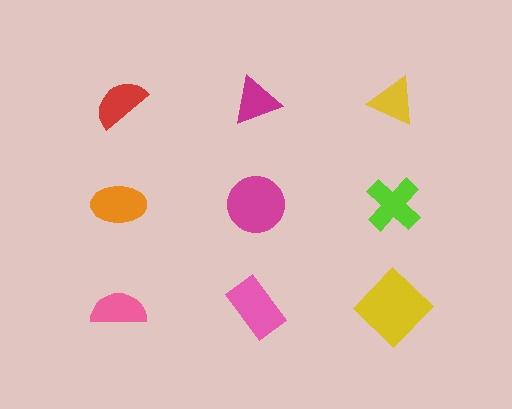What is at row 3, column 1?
A pink semicircle.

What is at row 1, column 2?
A magenta triangle.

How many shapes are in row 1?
3 shapes.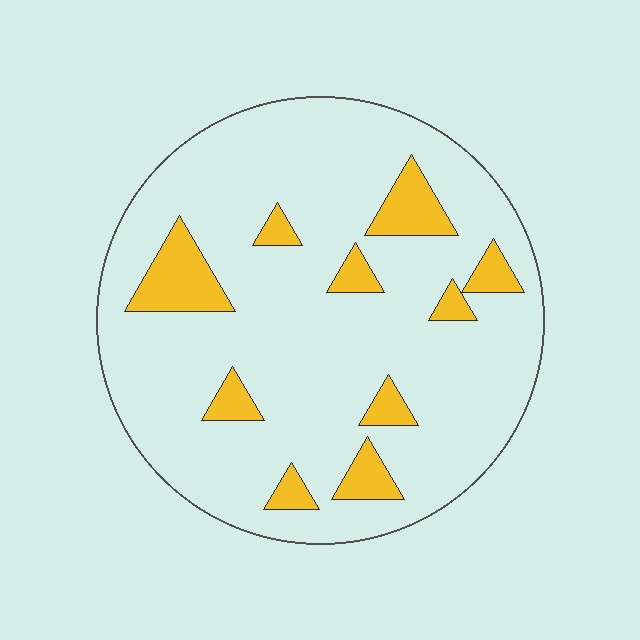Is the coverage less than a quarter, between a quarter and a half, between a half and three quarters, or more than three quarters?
Less than a quarter.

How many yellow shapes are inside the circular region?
10.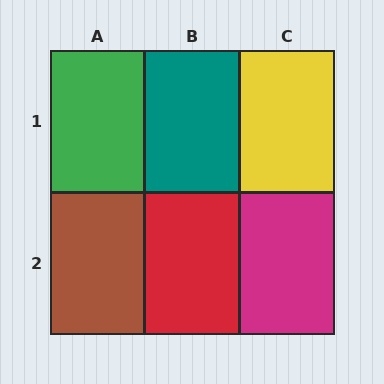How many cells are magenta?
1 cell is magenta.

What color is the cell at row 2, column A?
Brown.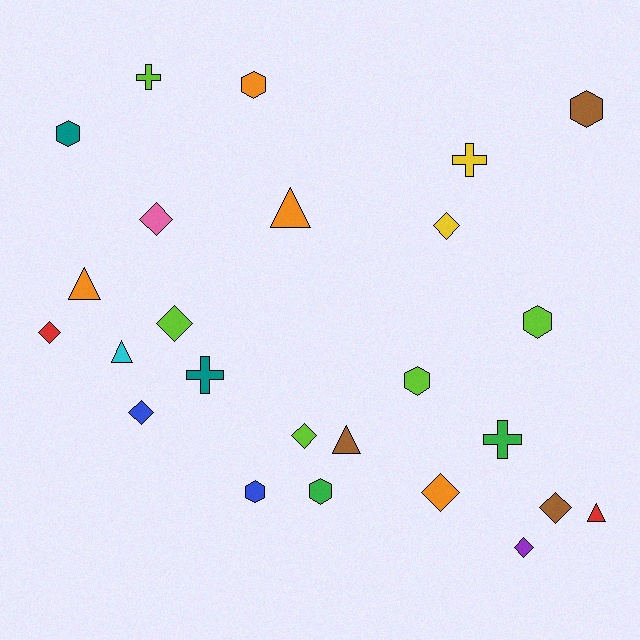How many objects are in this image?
There are 25 objects.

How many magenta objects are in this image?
There are no magenta objects.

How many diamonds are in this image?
There are 9 diamonds.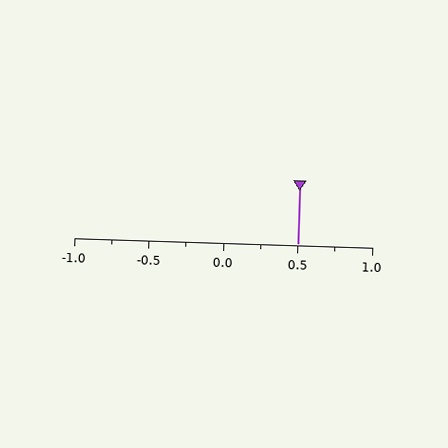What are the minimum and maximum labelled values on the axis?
The axis runs from -1.0 to 1.0.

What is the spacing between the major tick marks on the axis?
The major ticks are spaced 0.5 apart.